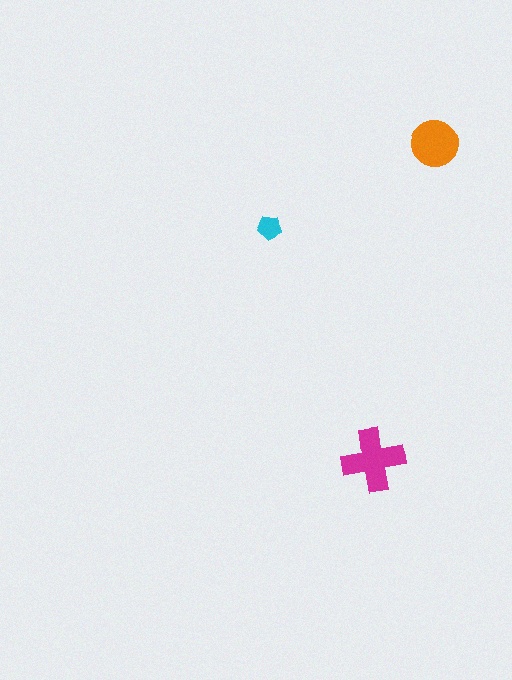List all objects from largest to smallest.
The magenta cross, the orange circle, the cyan pentagon.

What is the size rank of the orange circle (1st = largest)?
2nd.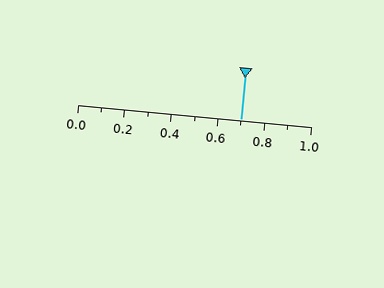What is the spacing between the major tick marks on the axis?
The major ticks are spaced 0.2 apart.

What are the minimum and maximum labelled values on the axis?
The axis runs from 0.0 to 1.0.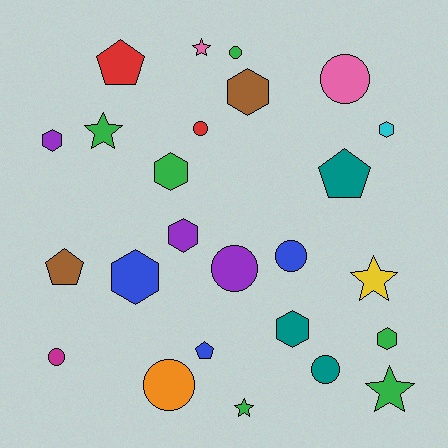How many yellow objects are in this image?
There is 1 yellow object.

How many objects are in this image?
There are 25 objects.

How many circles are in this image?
There are 8 circles.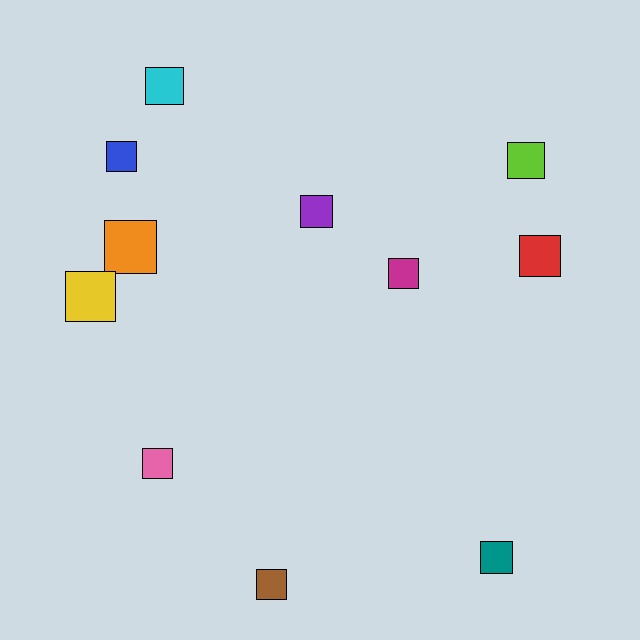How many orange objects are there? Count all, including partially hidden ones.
There is 1 orange object.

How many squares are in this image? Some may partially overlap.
There are 11 squares.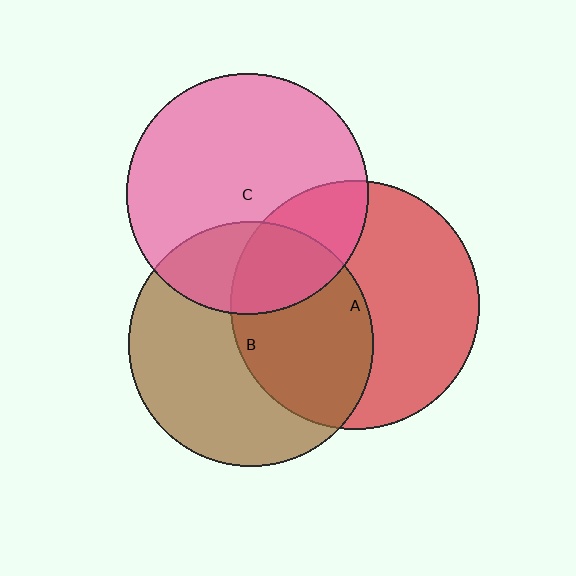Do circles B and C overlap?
Yes.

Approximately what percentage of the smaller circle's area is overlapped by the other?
Approximately 25%.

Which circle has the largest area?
Circle A (red).